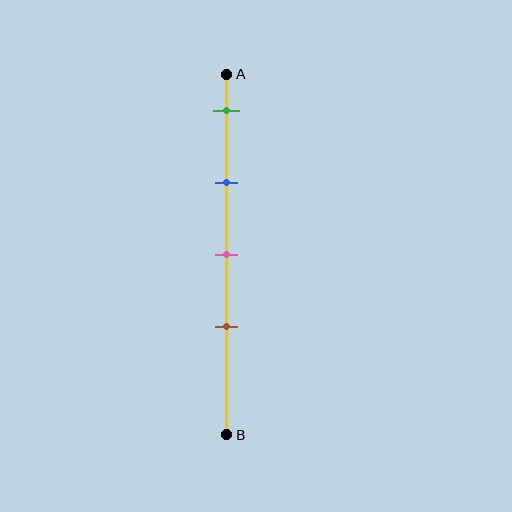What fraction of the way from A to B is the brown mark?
The brown mark is approximately 70% (0.7) of the way from A to B.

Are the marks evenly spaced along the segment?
Yes, the marks are approximately evenly spaced.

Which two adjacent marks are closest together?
The pink and brown marks are the closest adjacent pair.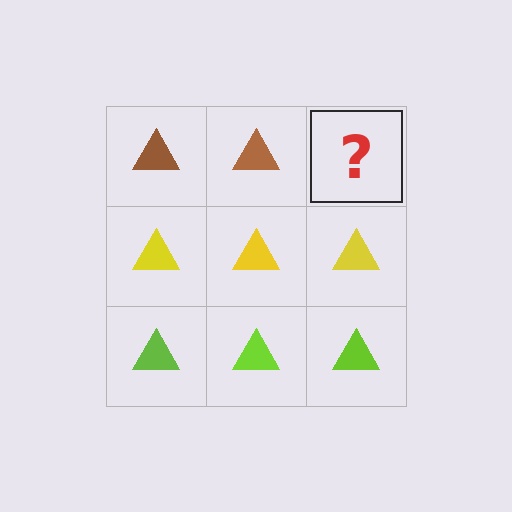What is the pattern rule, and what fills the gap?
The rule is that each row has a consistent color. The gap should be filled with a brown triangle.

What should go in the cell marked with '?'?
The missing cell should contain a brown triangle.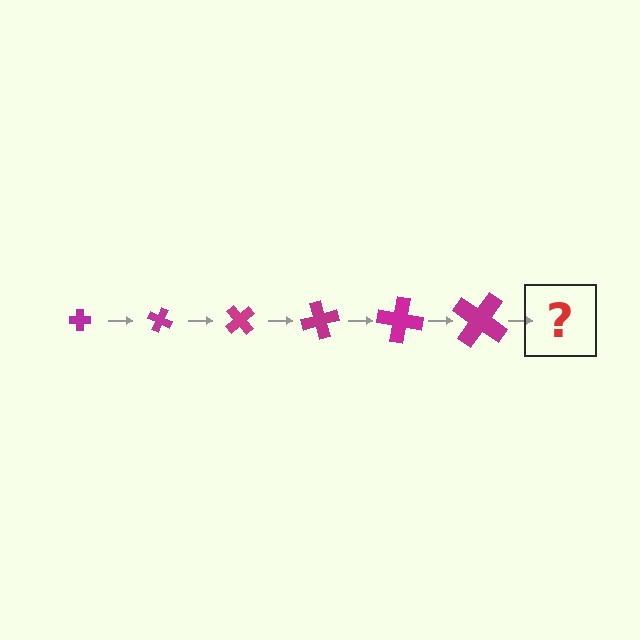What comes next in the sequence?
The next element should be a cross, larger than the previous one and rotated 150 degrees from the start.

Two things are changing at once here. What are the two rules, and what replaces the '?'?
The two rules are that the cross grows larger each step and it rotates 25 degrees each step. The '?' should be a cross, larger than the previous one and rotated 150 degrees from the start.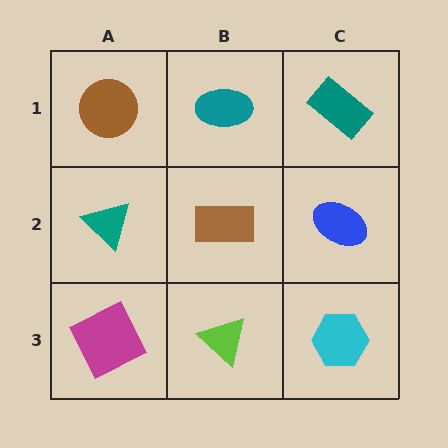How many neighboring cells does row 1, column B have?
3.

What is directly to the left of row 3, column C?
A lime triangle.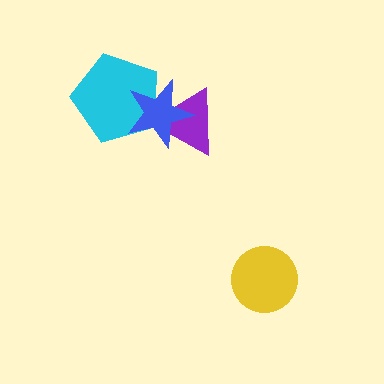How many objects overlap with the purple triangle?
2 objects overlap with the purple triangle.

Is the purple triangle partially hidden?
Yes, it is partially covered by another shape.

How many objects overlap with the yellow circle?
0 objects overlap with the yellow circle.